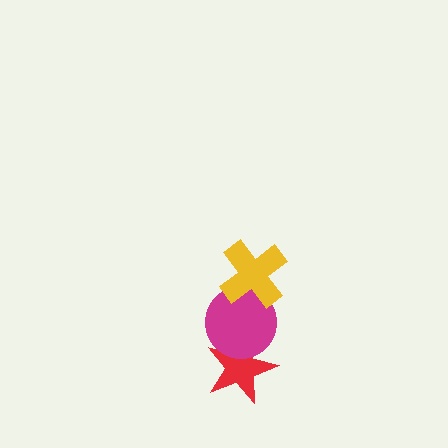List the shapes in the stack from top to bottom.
From top to bottom: the yellow cross, the magenta circle, the red star.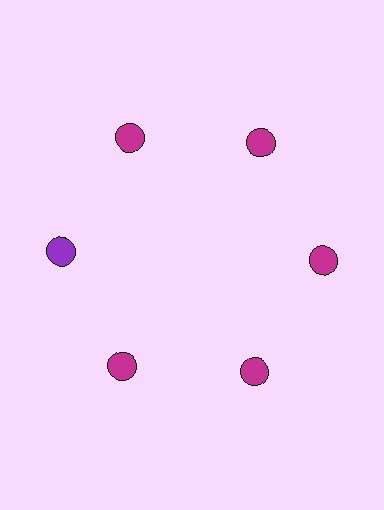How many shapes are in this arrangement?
There are 6 shapes arranged in a ring pattern.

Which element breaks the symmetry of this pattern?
The purple circle at roughly the 9 o'clock position breaks the symmetry. All other shapes are magenta circles.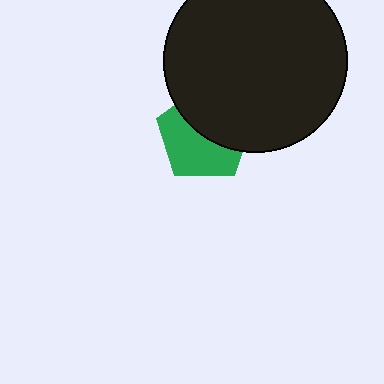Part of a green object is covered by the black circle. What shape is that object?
It is a pentagon.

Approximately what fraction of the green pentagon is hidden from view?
Roughly 48% of the green pentagon is hidden behind the black circle.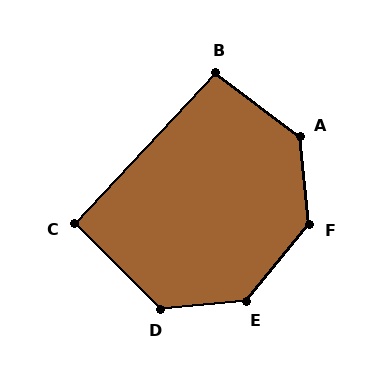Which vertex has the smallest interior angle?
C, at approximately 92 degrees.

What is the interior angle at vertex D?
Approximately 129 degrees (obtuse).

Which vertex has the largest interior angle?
E, at approximately 135 degrees.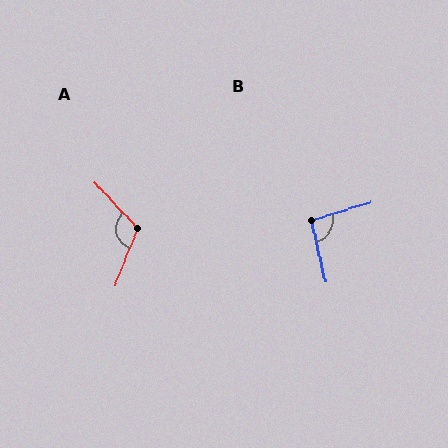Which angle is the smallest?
B, at approximately 93 degrees.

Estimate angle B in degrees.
Approximately 93 degrees.